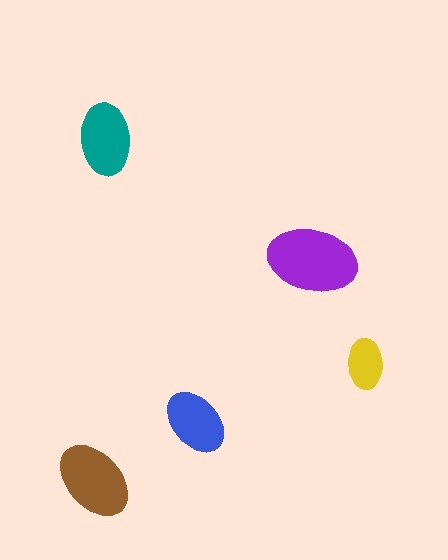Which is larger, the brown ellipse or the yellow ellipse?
The brown one.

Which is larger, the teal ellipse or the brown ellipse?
The brown one.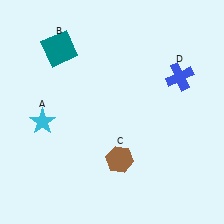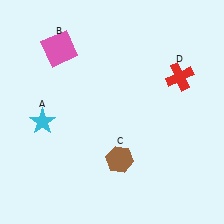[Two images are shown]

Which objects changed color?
B changed from teal to pink. D changed from blue to red.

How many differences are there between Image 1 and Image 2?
There are 2 differences between the two images.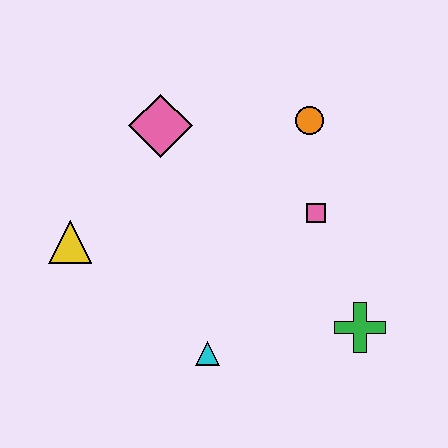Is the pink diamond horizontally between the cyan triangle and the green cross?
No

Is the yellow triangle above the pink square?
No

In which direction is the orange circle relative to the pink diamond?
The orange circle is to the right of the pink diamond.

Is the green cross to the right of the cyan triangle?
Yes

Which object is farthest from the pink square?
The yellow triangle is farthest from the pink square.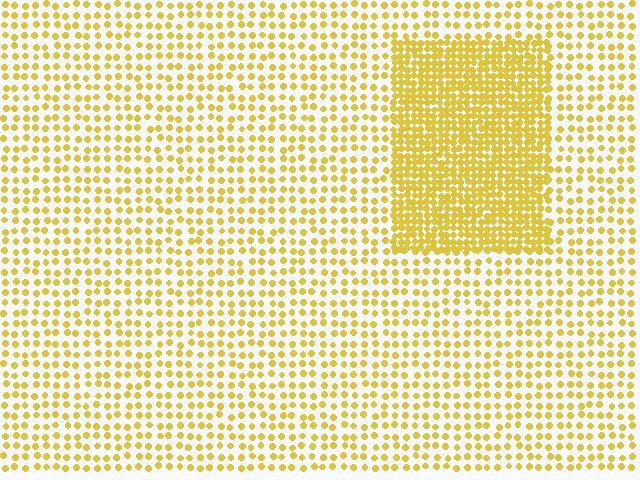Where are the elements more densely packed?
The elements are more densely packed inside the rectangle boundary.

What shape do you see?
I see a rectangle.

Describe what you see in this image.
The image contains small yellow elements arranged at two different densities. A rectangle-shaped region is visible where the elements are more densely packed than the surrounding area.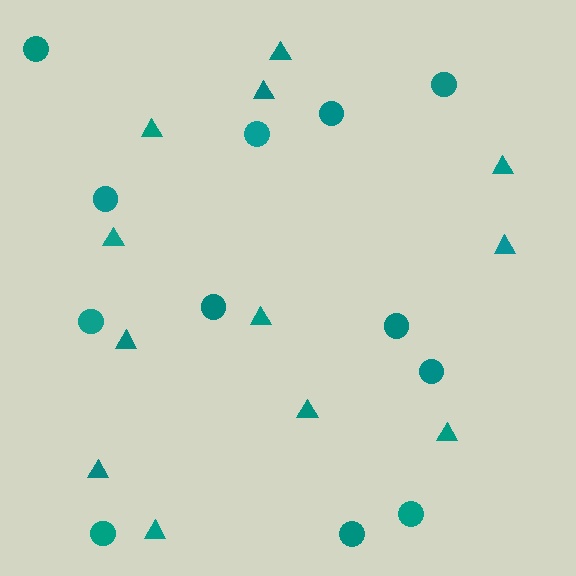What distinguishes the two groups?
There are 2 groups: one group of triangles (12) and one group of circles (12).